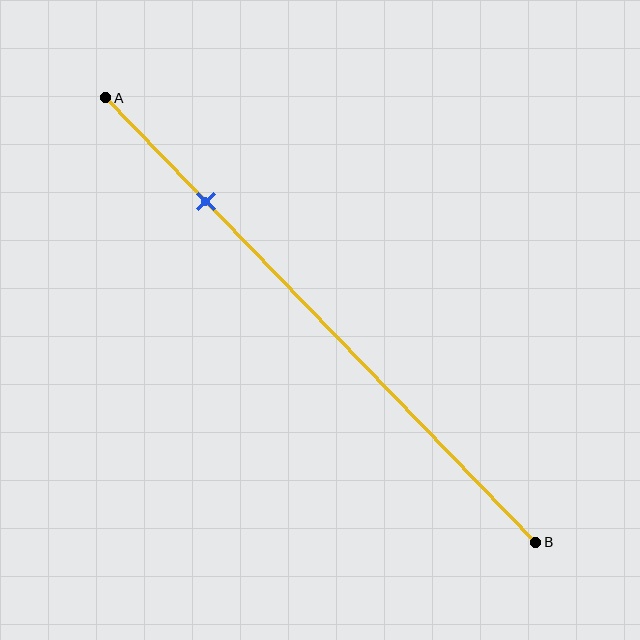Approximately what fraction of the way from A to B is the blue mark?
The blue mark is approximately 25% of the way from A to B.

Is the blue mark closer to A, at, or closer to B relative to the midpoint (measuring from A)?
The blue mark is closer to point A than the midpoint of segment AB.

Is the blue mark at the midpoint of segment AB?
No, the mark is at about 25% from A, not at the 50% midpoint.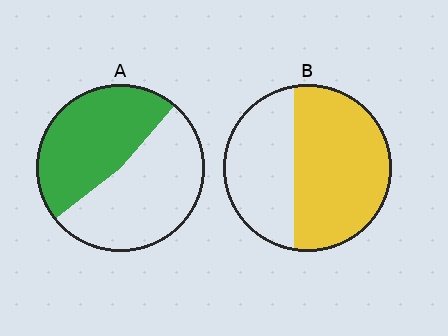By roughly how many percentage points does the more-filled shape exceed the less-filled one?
By roughly 15 percentage points (B over A).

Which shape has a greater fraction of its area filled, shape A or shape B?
Shape B.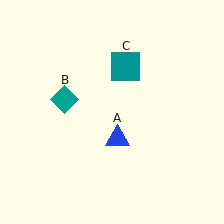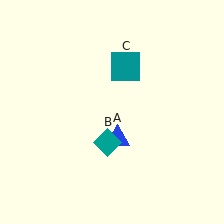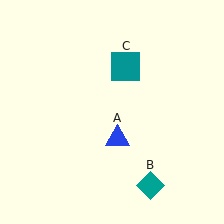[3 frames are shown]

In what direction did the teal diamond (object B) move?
The teal diamond (object B) moved down and to the right.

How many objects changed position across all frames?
1 object changed position: teal diamond (object B).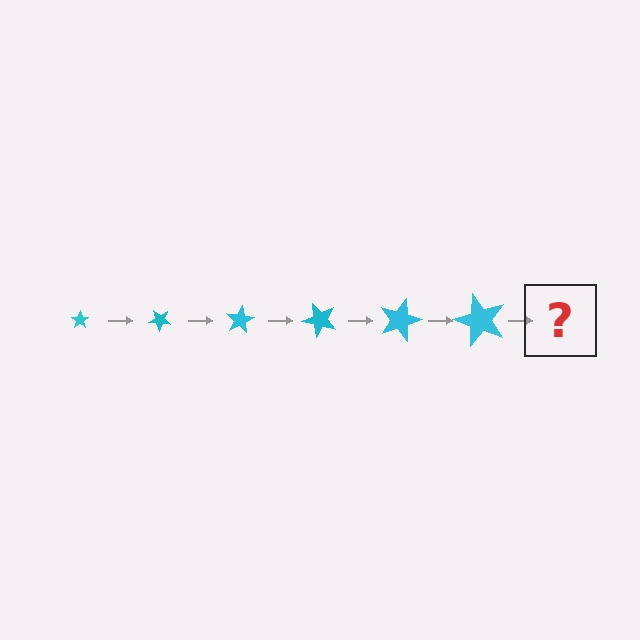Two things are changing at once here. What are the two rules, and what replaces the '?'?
The two rules are that the star grows larger each step and it rotates 40 degrees each step. The '?' should be a star, larger than the previous one and rotated 240 degrees from the start.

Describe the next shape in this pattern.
It should be a star, larger than the previous one and rotated 240 degrees from the start.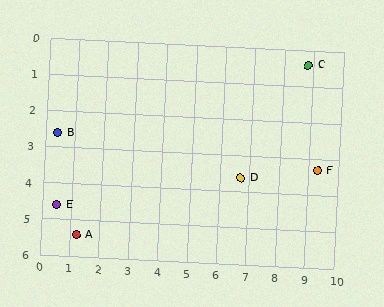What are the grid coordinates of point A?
Point A is at approximately (1.2, 5.4).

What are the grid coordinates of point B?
Point B is at approximately (0.4, 2.6).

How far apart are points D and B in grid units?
Points D and B are about 6.4 grid units apart.